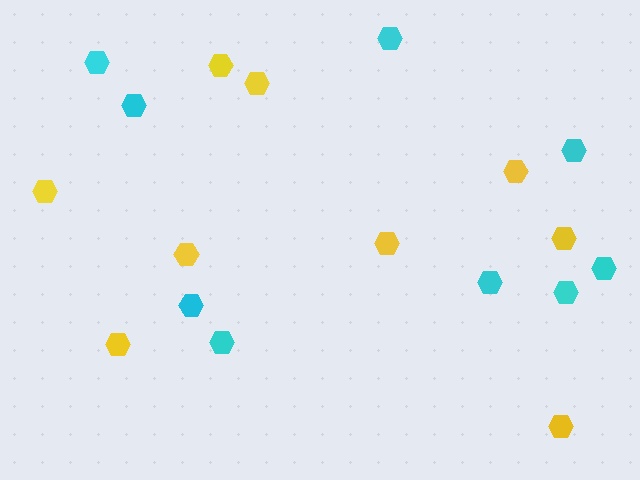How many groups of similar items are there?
There are 2 groups: one group of cyan hexagons (9) and one group of yellow hexagons (9).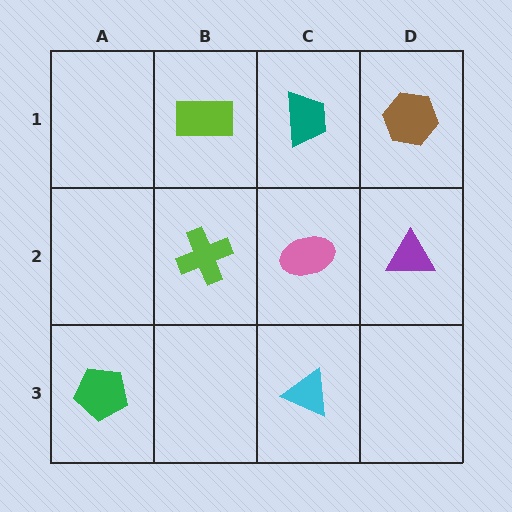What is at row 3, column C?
A cyan triangle.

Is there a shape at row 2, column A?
No, that cell is empty.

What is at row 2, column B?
A lime cross.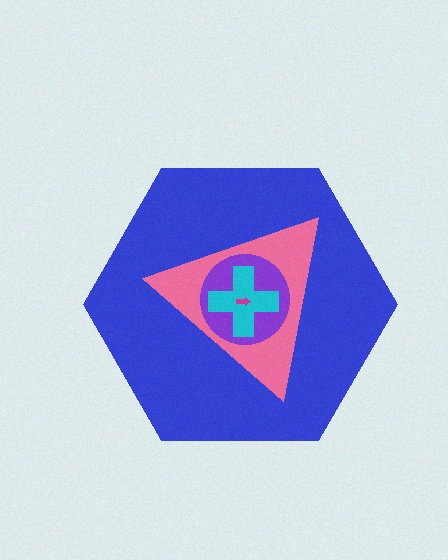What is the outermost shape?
The blue hexagon.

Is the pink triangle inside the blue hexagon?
Yes.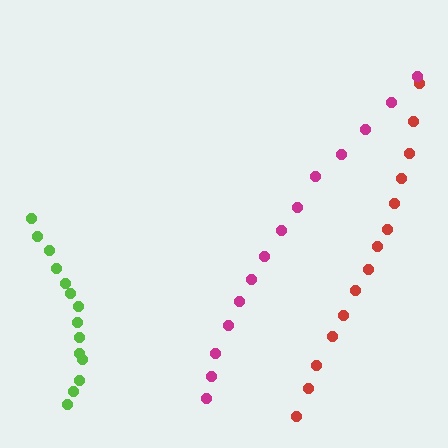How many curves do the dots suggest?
There are 3 distinct paths.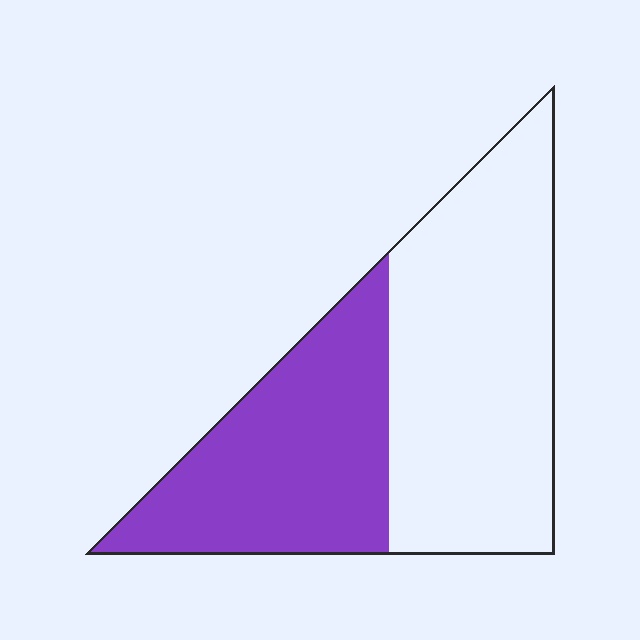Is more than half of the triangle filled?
No.